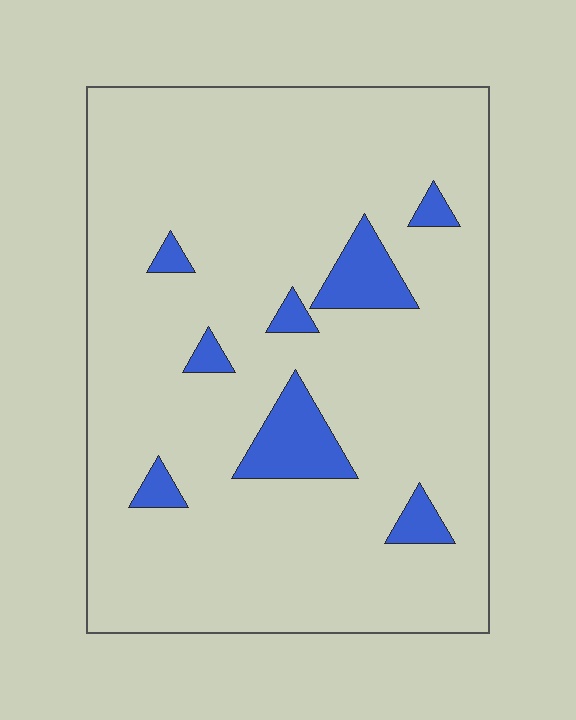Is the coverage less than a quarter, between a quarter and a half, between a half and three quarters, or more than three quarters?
Less than a quarter.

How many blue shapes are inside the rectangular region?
8.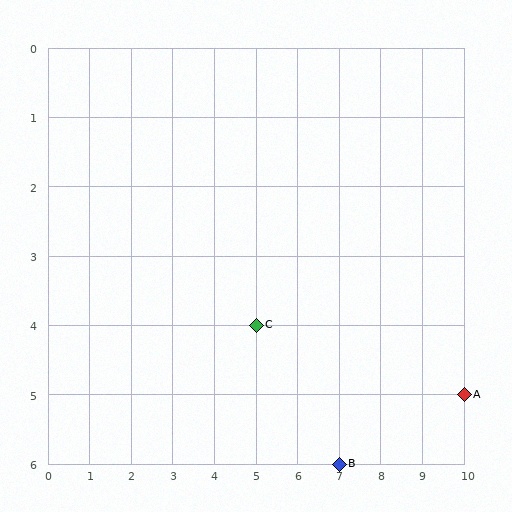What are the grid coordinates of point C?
Point C is at grid coordinates (5, 4).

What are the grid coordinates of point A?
Point A is at grid coordinates (10, 5).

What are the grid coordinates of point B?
Point B is at grid coordinates (7, 6).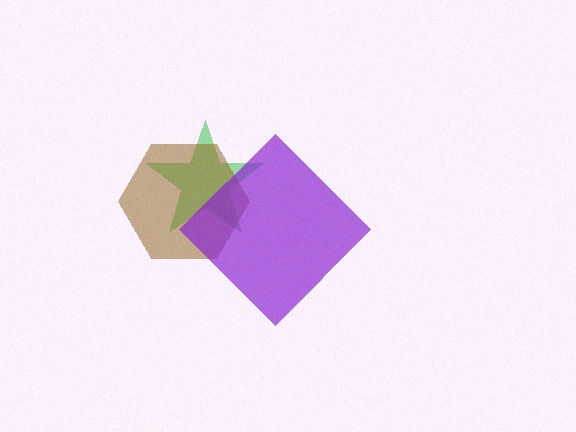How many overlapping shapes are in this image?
There are 3 overlapping shapes in the image.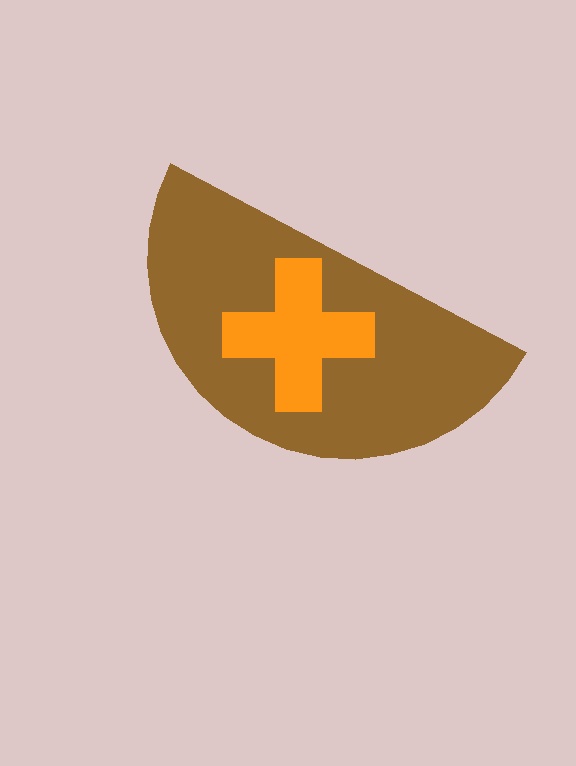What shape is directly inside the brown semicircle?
The orange cross.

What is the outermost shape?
The brown semicircle.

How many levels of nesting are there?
2.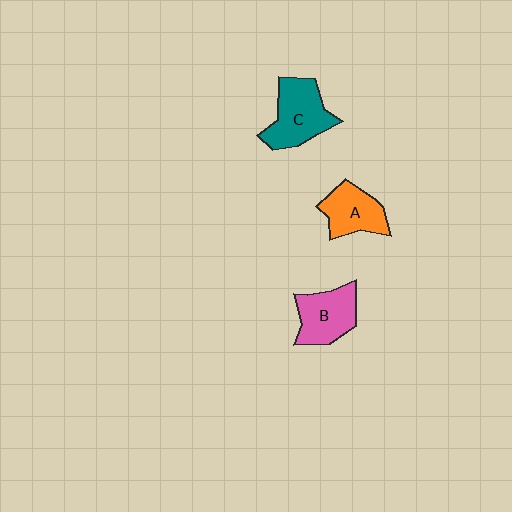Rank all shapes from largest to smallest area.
From largest to smallest: C (teal), B (pink), A (orange).